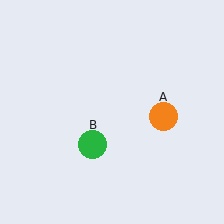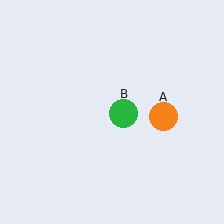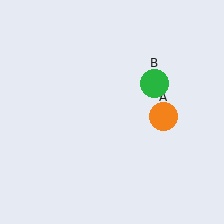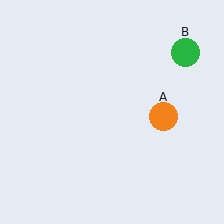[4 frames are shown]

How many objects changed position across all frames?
1 object changed position: green circle (object B).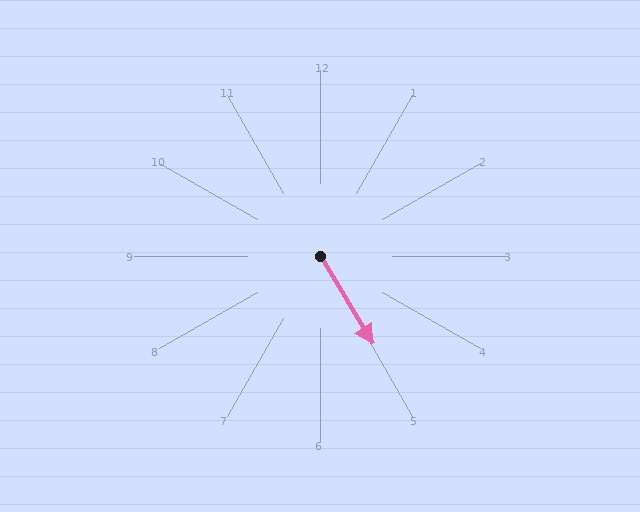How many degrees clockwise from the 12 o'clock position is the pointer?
Approximately 149 degrees.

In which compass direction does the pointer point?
Southeast.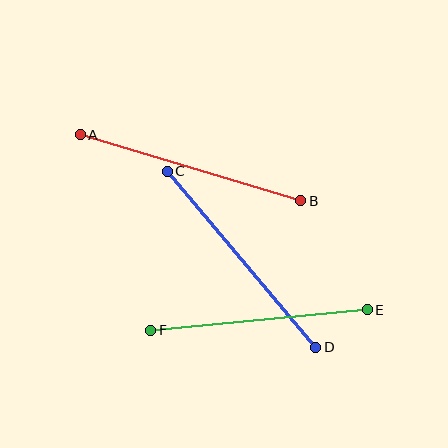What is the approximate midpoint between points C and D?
The midpoint is at approximately (242, 259) pixels.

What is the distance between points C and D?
The distance is approximately 230 pixels.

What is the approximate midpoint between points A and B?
The midpoint is at approximately (190, 168) pixels.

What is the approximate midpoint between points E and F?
The midpoint is at approximately (259, 320) pixels.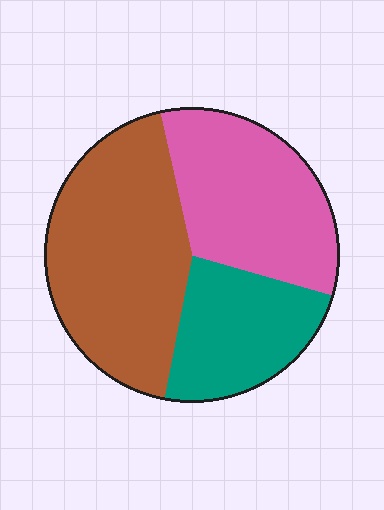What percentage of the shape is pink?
Pink takes up about one third (1/3) of the shape.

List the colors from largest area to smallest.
From largest to smallest: brown, pink, teal.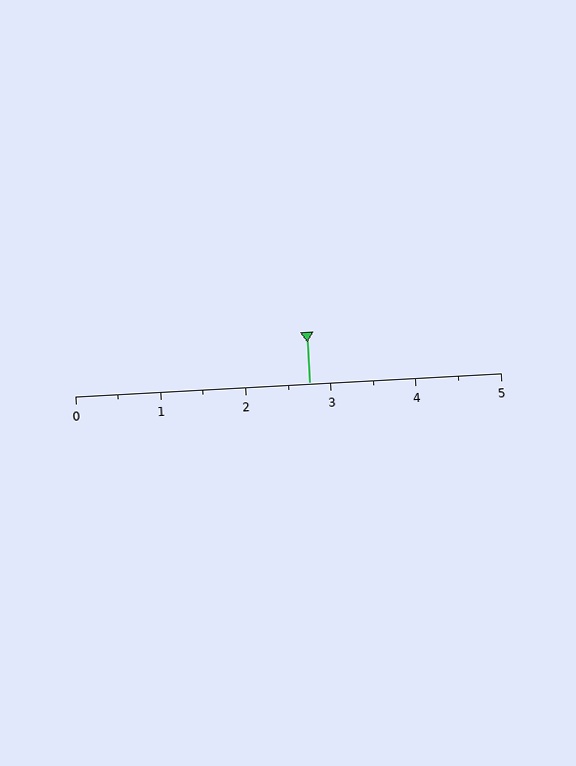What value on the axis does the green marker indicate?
The marker indicates approximately 2.8.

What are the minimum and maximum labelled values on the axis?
The axis runs from 0 to 5.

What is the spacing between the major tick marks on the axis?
The major ticks are spaced 1 apart.